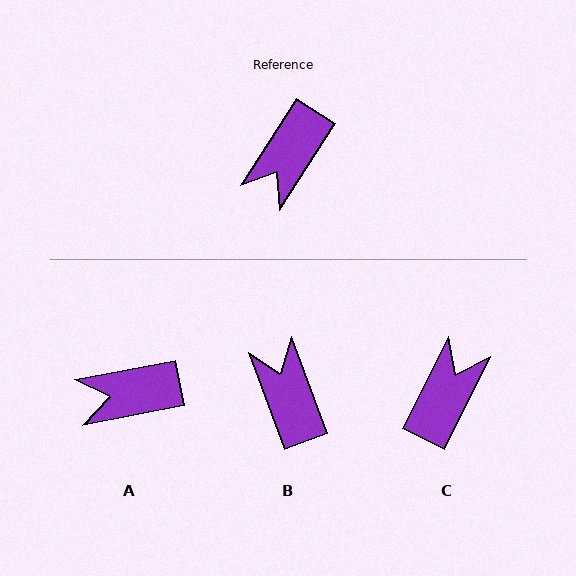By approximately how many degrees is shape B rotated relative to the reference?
Approximately 127 degrees clockwise.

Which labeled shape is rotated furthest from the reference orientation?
C, about 174 degrees away.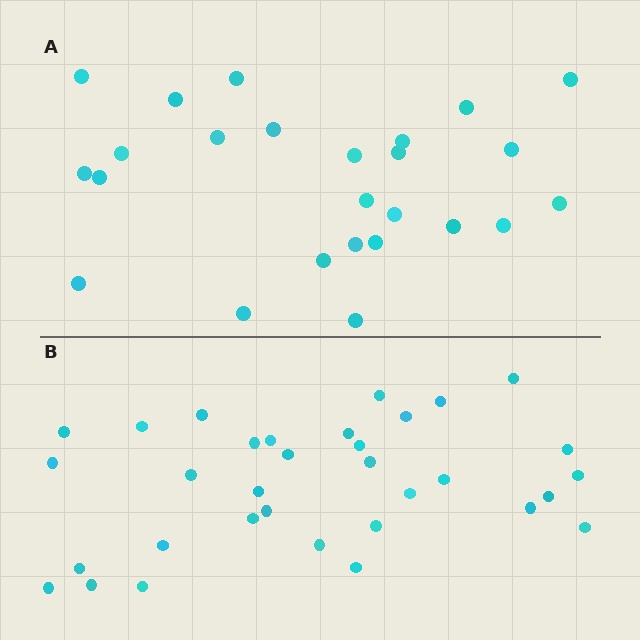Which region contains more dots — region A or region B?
Region B (the bottom region) has more dots.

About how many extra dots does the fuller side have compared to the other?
Region B has roughly 8 or so more dots than region A.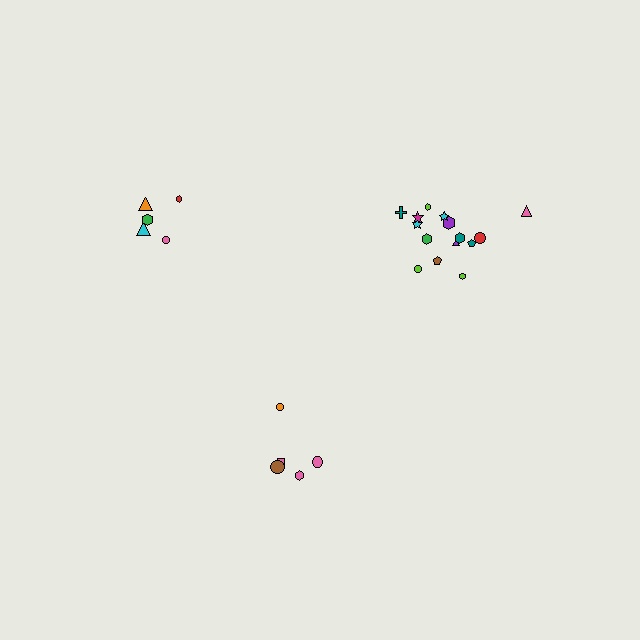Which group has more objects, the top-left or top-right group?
The top-right group.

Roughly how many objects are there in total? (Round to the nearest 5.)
Roughly 25 objects in total.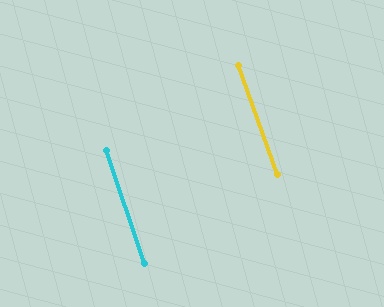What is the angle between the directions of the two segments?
Approximately 1 degree.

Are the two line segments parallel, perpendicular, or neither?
Parallel — their directions differ by only 1.3°.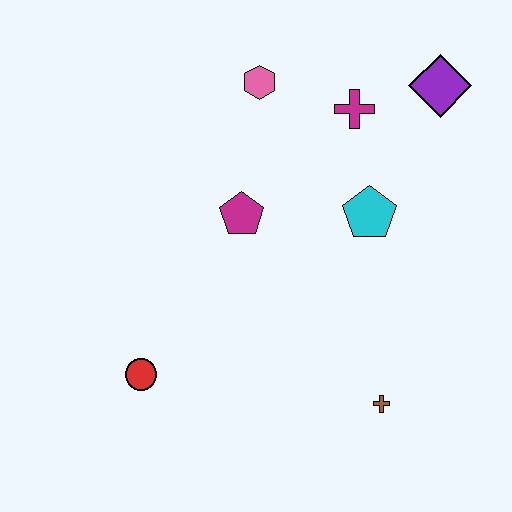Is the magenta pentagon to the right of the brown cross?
No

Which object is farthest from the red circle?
The purple diamond is farthest from the red circle.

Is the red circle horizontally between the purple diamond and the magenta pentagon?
No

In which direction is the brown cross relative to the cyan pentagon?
The brown cross is below the cyan pentagon.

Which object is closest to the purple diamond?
The magenta cross is closest to the purple diamond.